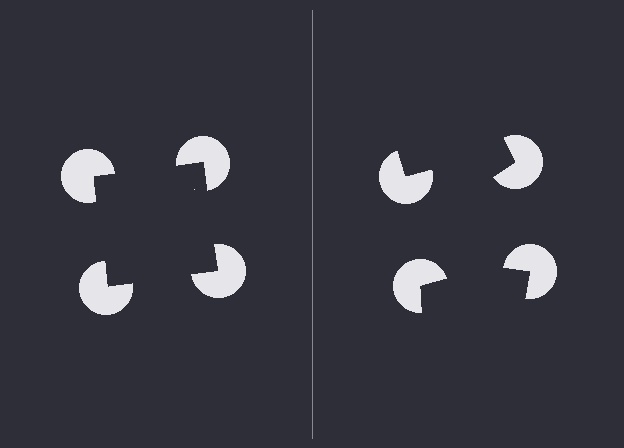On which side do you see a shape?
An illusory square appears on the left side. On the right side the wedge cuts are rotated, so no coherent shape forms.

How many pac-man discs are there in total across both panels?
8 — 4 on each side.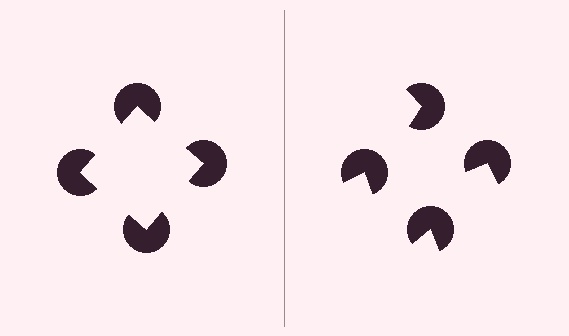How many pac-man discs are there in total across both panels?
8 — 4 on each side.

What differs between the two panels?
The pac-man discs are positioned identically on both sides; only the wedge orientations differ. On the left they align to a square; on the right they are misaligned.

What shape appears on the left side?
An illusory square.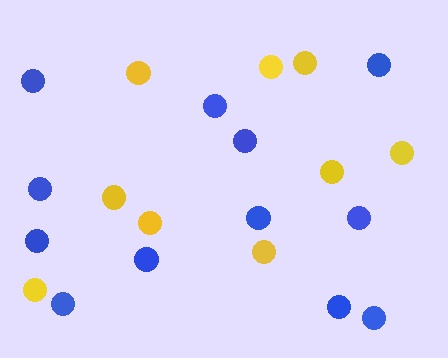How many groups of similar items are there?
There are 2 groups: one group of yellow circles (9) and one group of blue circles (12).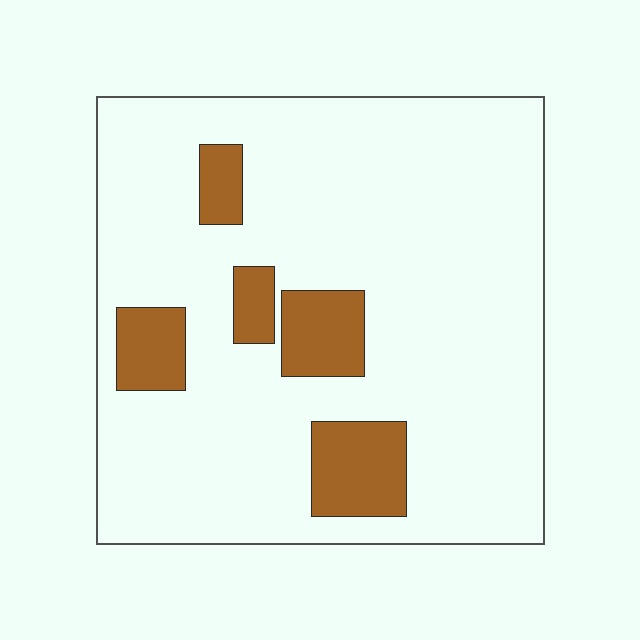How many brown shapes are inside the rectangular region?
5.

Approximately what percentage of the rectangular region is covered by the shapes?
Approximately 15%.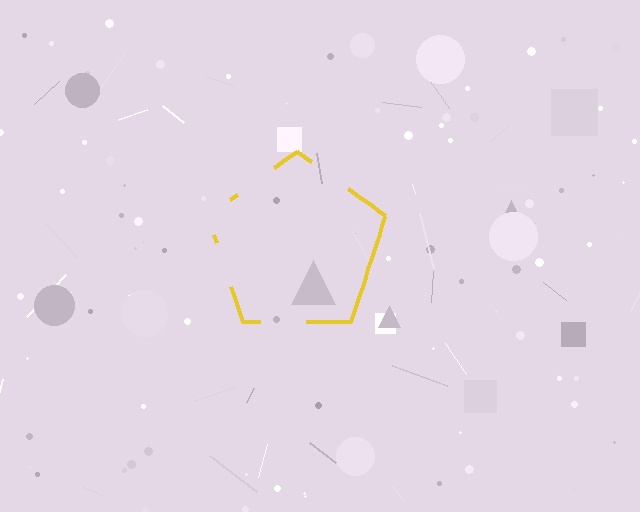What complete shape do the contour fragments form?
The contour fragments form a pentagon.